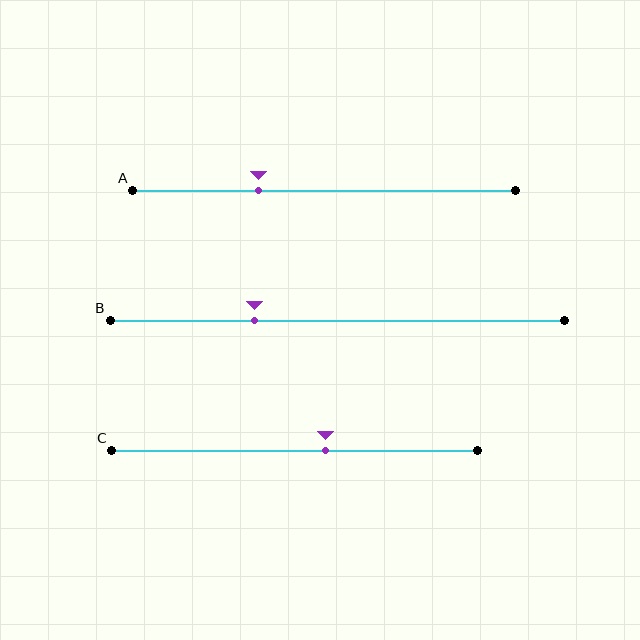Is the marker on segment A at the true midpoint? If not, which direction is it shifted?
No, the marker on segment A is shifted to the left by about 17% of the segment length.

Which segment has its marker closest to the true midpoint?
Segment C has its marker closest to the true midpoint.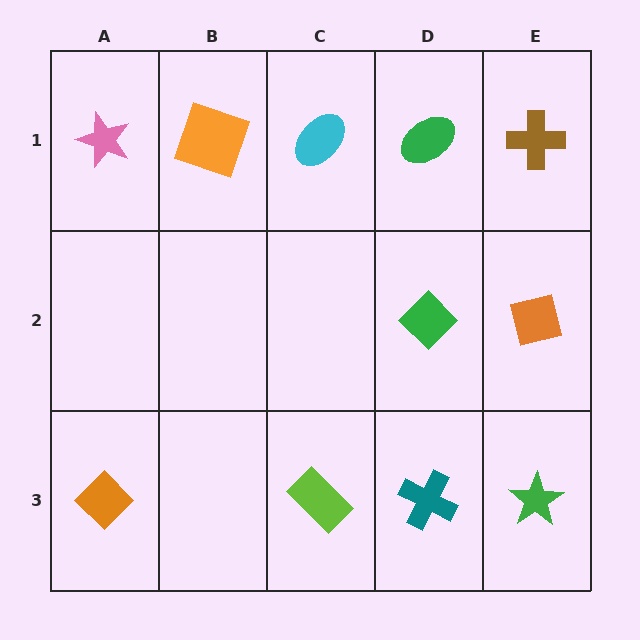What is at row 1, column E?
A brown cross.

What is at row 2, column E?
An orange square.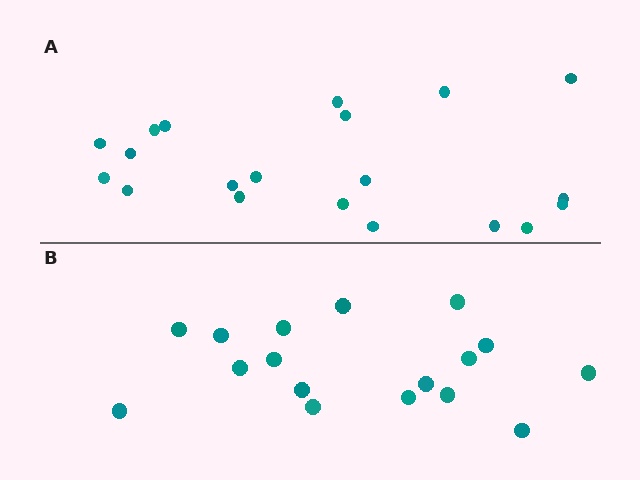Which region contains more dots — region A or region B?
Region A (the top region) has more dots.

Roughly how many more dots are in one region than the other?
Region A has just a few more — roughly 2 or 3 more dots than region B.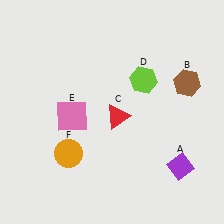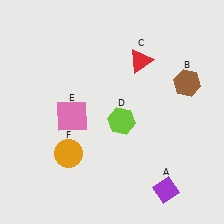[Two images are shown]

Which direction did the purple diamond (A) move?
The purple diamond (A) moved down.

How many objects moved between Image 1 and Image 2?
3 objects moved between the two images.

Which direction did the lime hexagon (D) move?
The lime hexagon (D) moved down.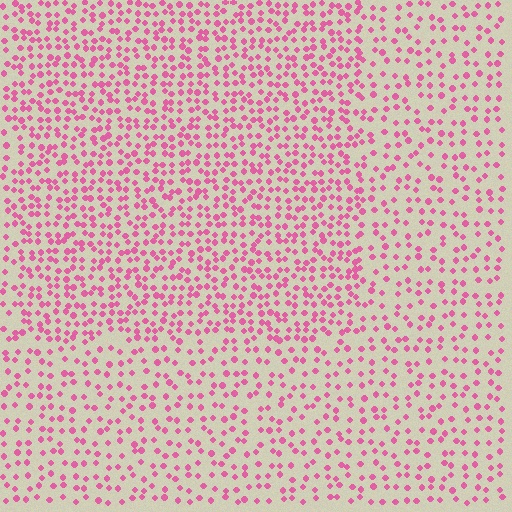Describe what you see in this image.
The image contains small pink elements arranged at two different densities. A rectangle-shaped region is visible where the elements are more densely packed than the surrounding area.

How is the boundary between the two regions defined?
The boundary is defined by a change in element density (approximately 1.7x ratio). All elements are the same color, size, and shape.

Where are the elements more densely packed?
The elements are more densely packed inside the rectangle boundary.